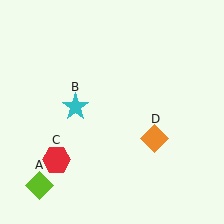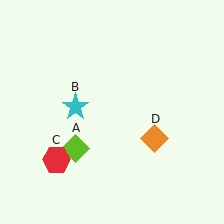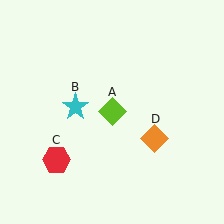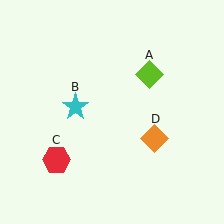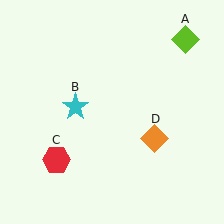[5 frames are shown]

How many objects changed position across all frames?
1 object changed position: lime diamond (object A).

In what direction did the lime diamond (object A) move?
The lime diamond (object A) moved up and to the right.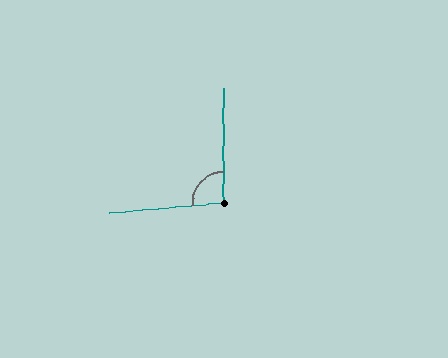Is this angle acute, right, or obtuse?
It is obtuse.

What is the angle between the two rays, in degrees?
Approximately 95 degrees.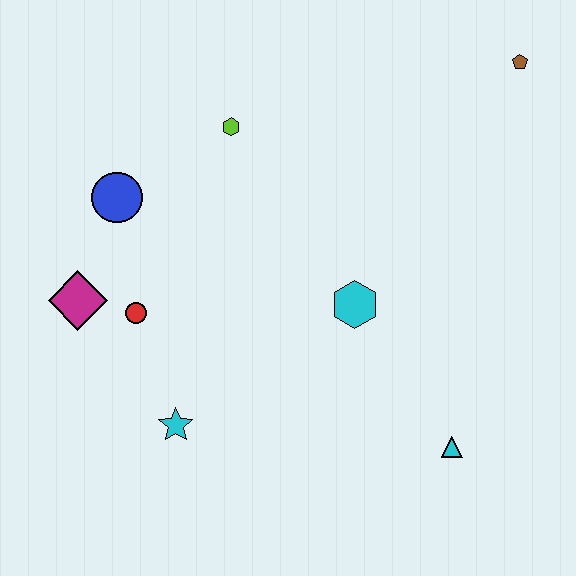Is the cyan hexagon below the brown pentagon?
Yes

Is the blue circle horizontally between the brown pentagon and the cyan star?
No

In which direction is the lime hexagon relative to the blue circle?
The lime hexagon is to the right of the blue circle.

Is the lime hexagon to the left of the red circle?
No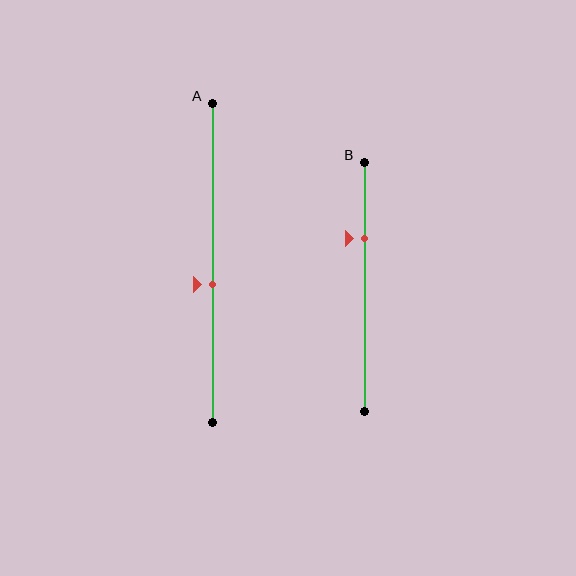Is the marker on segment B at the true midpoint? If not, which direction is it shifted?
No, the marker on segment B is shifted upward by about 20% of the segment length.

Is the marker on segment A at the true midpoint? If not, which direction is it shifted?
No, the marker on segment A is shifted downward by about 7% of the segment length.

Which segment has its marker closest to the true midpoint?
Segment A has its marker closest to the true midpoint.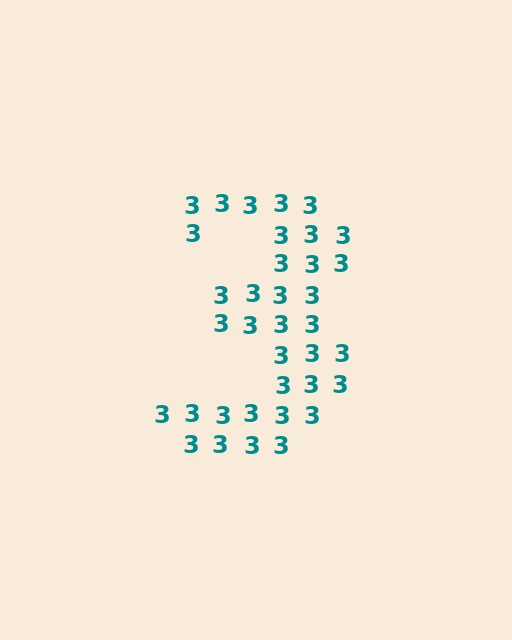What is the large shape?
The large shape is the digit 3.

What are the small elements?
The small elements are digit 3's.